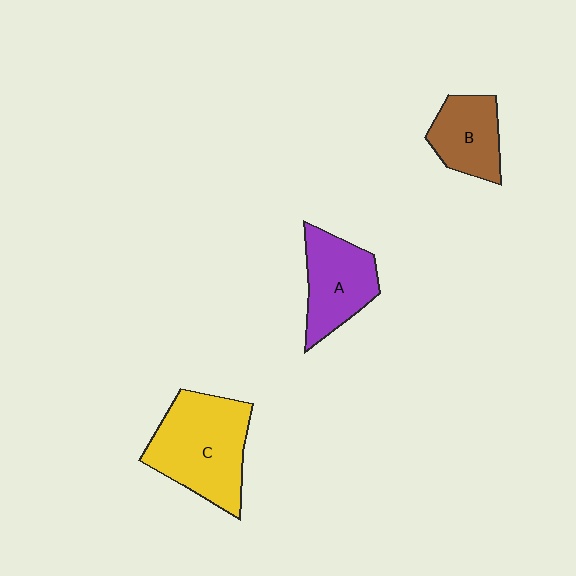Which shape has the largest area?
Shape C (yellow).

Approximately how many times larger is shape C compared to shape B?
Approximately 1.8 times.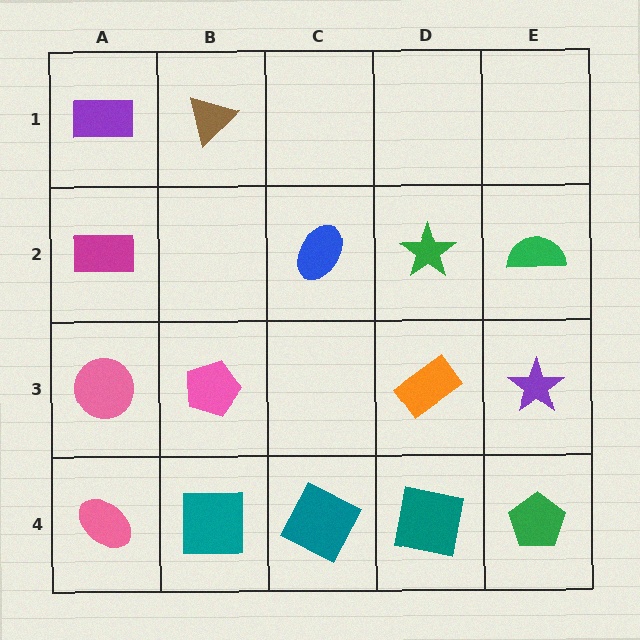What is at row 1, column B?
A brown triangle.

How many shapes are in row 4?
5 shapes.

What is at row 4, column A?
A pink ellipse.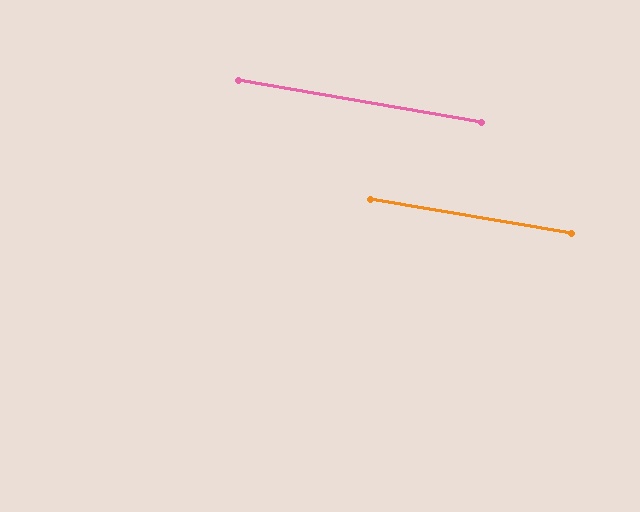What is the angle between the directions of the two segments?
Approximately 0 degrees.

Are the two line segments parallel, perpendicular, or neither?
Parallel — their directions differ by only 0.2°.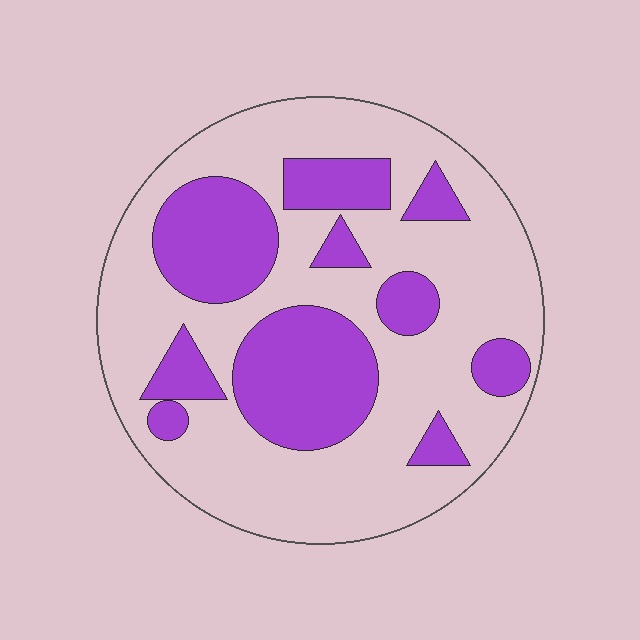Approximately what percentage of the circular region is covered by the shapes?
Approximately 35%.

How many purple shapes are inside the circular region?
10.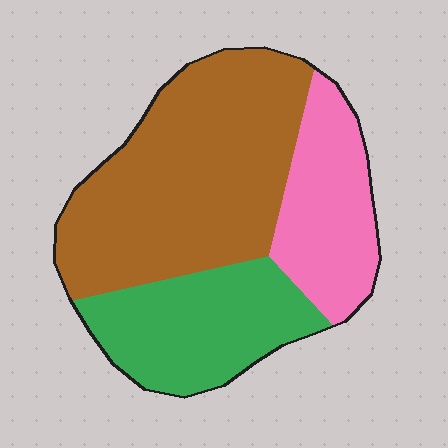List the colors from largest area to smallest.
From largest to smallest: brown, green, pink.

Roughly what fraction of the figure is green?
Green takes up about one quarter (1/4) of the figure.